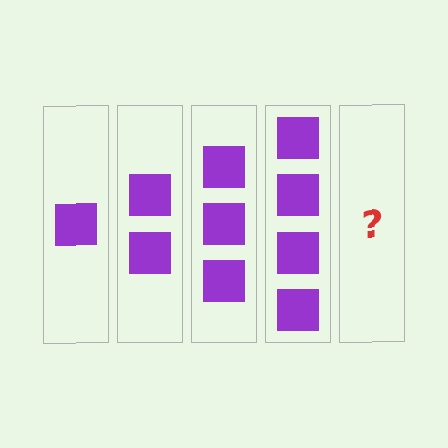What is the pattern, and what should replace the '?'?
The pattern is that each step adds one more square. The '?' should be 5 squares.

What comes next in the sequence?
The next element should be 5 squares.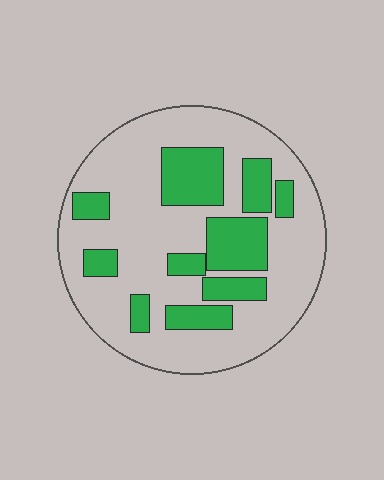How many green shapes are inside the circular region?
10.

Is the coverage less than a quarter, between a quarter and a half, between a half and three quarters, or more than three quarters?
Between a quarter and a half.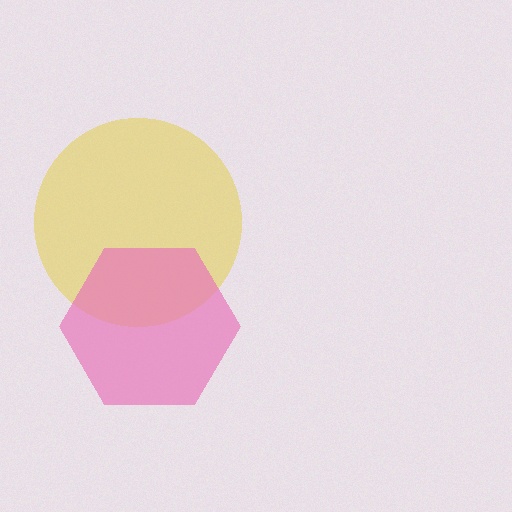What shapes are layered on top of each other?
The layered shapes are: a yellow circle, a pink hexagon.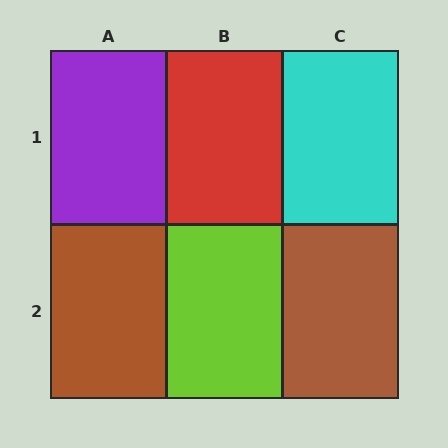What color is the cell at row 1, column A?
Purple.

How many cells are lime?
1 cell is lime.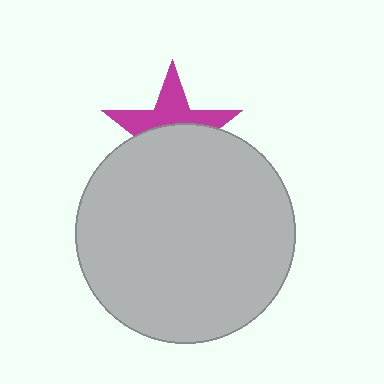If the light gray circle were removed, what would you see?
You would see the complete magenta star.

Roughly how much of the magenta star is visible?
About half of it is visible (roughly 45%).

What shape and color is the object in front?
The object in front is a light gray circle.